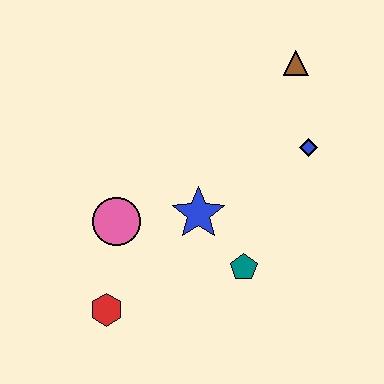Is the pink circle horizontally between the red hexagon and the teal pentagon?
Yes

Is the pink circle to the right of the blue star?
No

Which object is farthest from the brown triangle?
The red hexagon is farthest from the brown triangle.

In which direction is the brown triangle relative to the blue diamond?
The brown triangle is above the blue diamond.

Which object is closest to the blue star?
The teal pentagon is closest to the blue star.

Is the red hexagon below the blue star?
Yes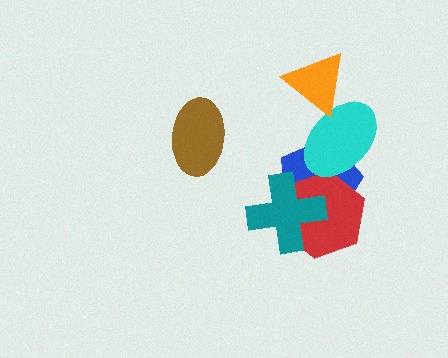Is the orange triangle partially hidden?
No, no other shape covers it.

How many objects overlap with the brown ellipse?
0 objects overlap with the brown ellipse.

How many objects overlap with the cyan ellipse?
3 objects overlap with the cyan ellipse.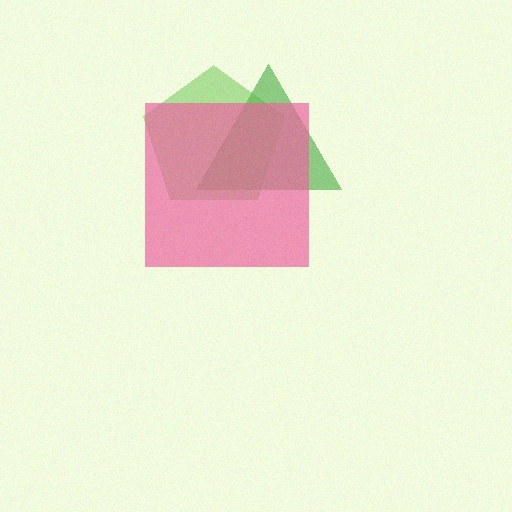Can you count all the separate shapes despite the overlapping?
Yes, there are 3 separate shapes.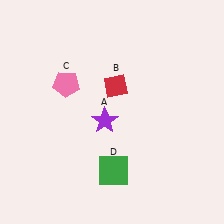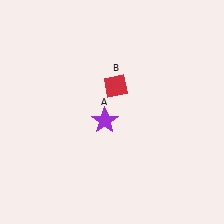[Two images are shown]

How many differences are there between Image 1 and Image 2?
There are 2 differences between the two images.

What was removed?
The green square (D), the pink pentagon (C) were removed in Image 2.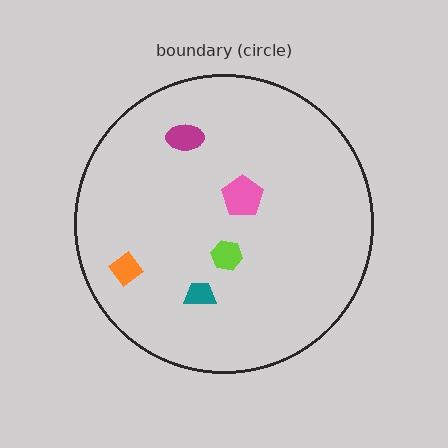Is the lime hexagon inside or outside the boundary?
Inside.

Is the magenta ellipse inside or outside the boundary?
Inside.